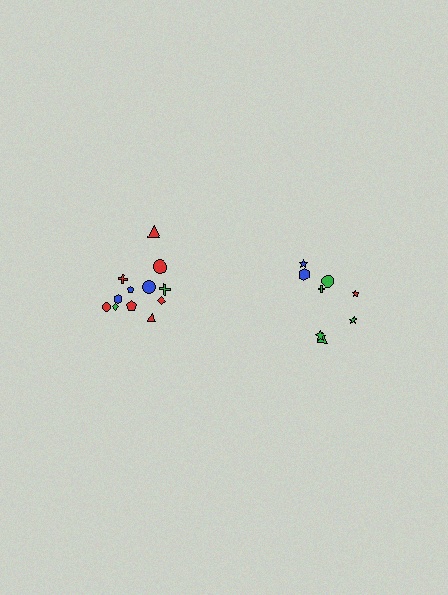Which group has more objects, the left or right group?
The left group.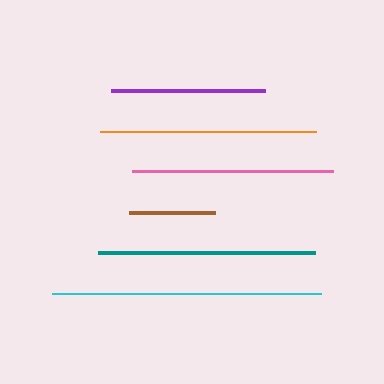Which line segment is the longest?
The cyan line is the longest at approximately 269 pixels.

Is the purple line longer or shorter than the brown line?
The purple line is longer than the brown line.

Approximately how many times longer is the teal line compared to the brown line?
The teal line is approximately 2.5 times the length of the brown line.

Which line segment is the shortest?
The brown line is the shortest at approximately 86 pixels.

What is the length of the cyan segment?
The cyan segment is approximately 269 pixels long.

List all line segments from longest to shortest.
From longest to shortest: cyan, teal, orange, pink, purple, brown.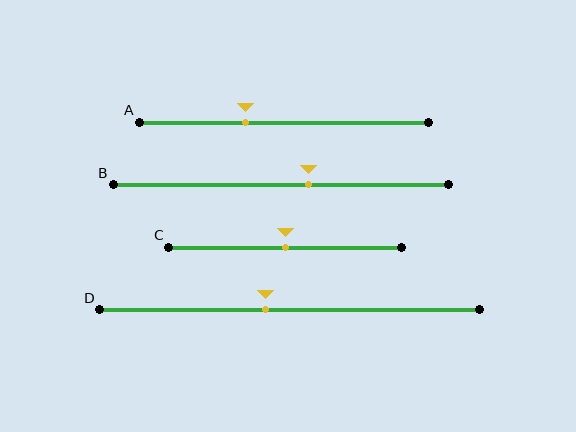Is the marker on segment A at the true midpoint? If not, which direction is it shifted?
No, the marker on segment A is shifted to the left by about 13% of the segment length.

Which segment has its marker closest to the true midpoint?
Segment C has its marker closest to the true midpoint.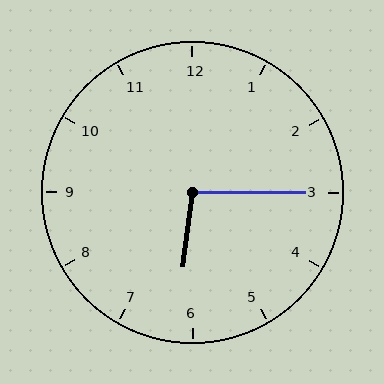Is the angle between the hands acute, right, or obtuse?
It is obtuse.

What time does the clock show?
6:15.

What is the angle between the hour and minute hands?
Approximately 98 degrees.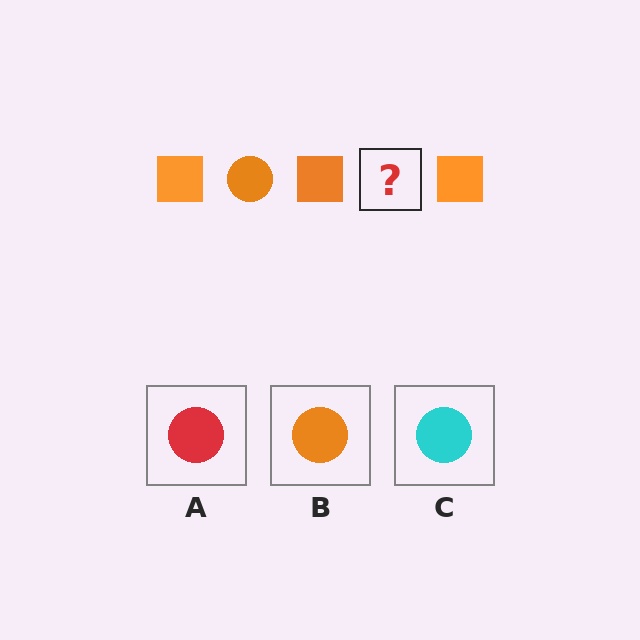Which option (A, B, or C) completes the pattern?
B.